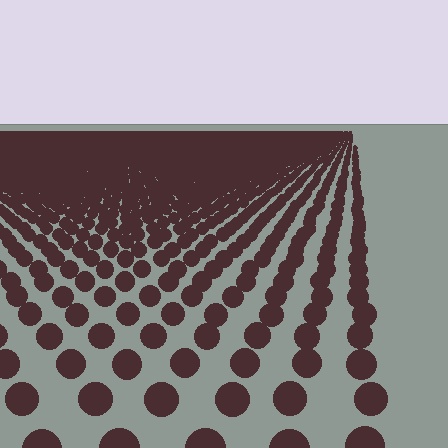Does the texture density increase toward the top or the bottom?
Density increases toward the top.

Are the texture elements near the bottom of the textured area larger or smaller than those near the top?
Larger. Near the bottom, elements are closer to the viewer and appear at a bigger on-screen size.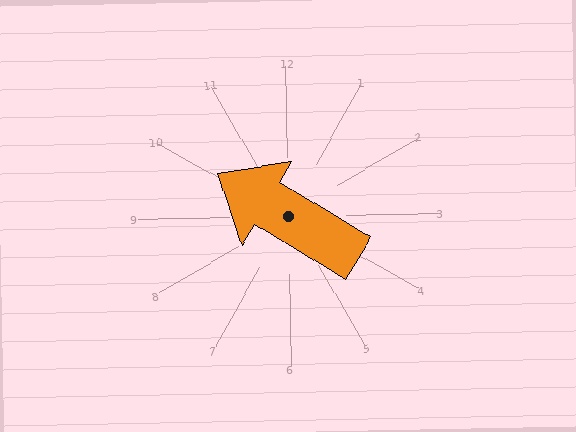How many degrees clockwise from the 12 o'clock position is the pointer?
Approximately 302 degrees.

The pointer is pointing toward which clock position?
Roughly 10 o'clock.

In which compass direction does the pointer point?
Northwest.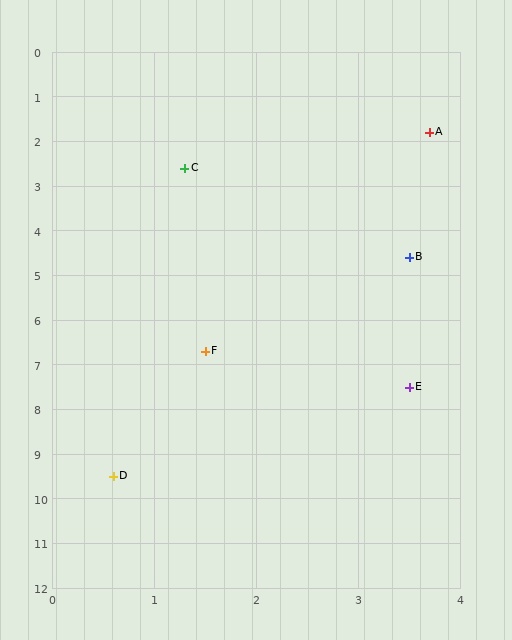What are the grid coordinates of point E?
Point E is at approximately (3.5, 7.5).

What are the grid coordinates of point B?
Point B is at approximately (3.5, 4.6).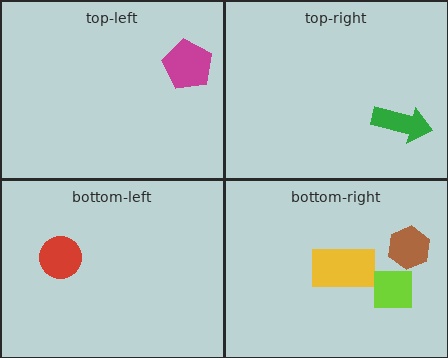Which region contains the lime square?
The bottom-right region.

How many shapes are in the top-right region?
1.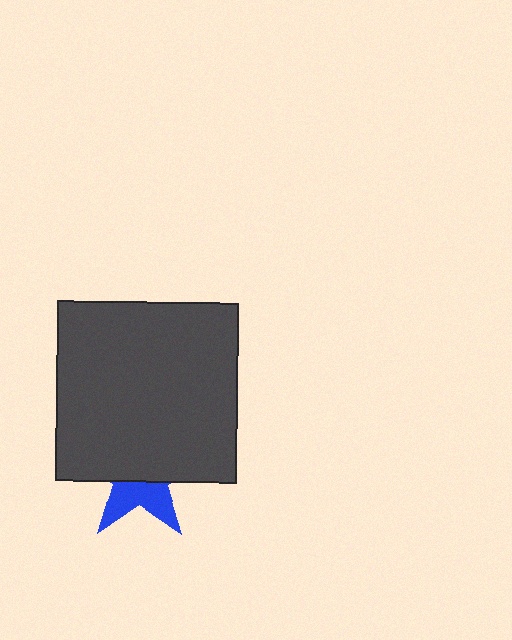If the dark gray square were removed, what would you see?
You would see the complete blue star.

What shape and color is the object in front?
The object in front is a dark gray square.